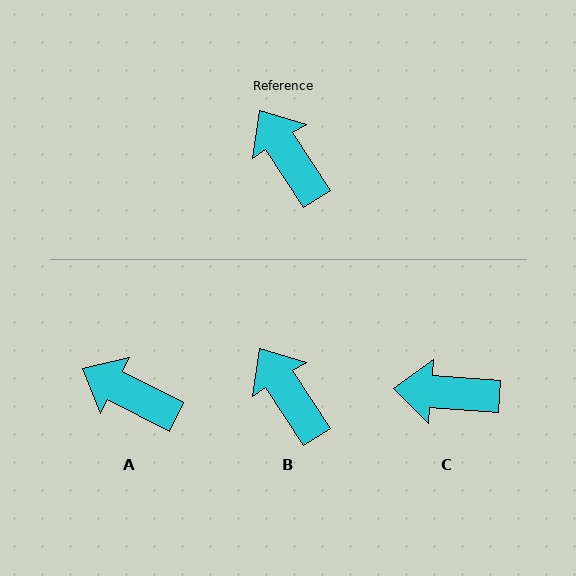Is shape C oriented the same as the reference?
No, it is off by about 53 degrees.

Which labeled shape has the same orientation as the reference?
B.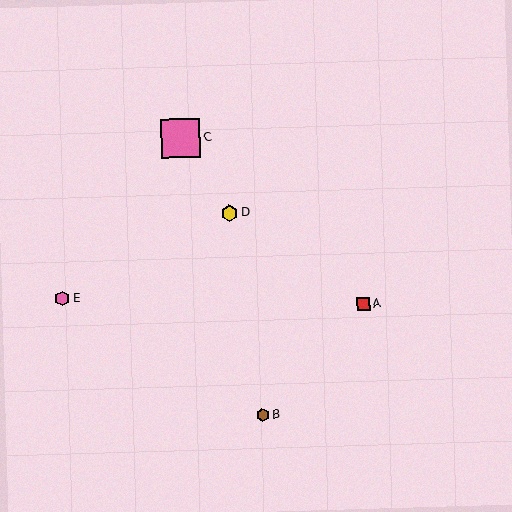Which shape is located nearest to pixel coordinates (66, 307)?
The pink hexagon (labeled E) at (62, 298) is nearest to that location.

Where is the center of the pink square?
The center of the pink square is at (180, 138).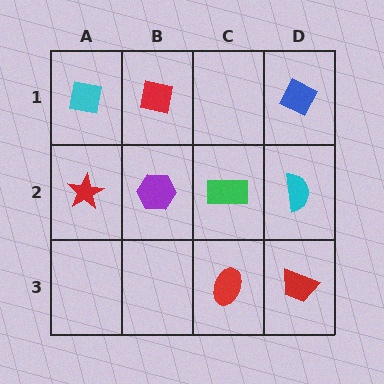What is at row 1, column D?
A blue diamond.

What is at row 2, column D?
A cyan semicircle.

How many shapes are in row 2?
4 shapes.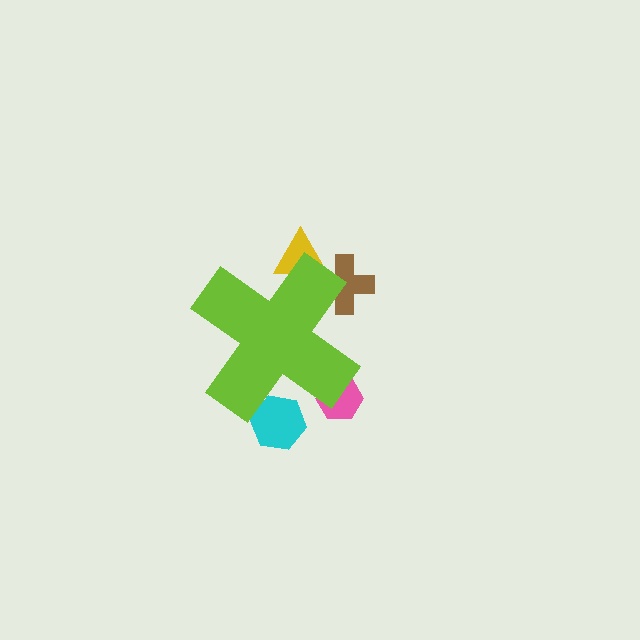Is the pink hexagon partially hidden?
Yes, the pink hexagon is partially hidden behind the lime cross.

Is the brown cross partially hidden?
Yes, the brown cross is partially hidden behind the lime cross.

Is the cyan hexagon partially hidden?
Yes, the cyan hexagon is partially hidden behind the lime cross.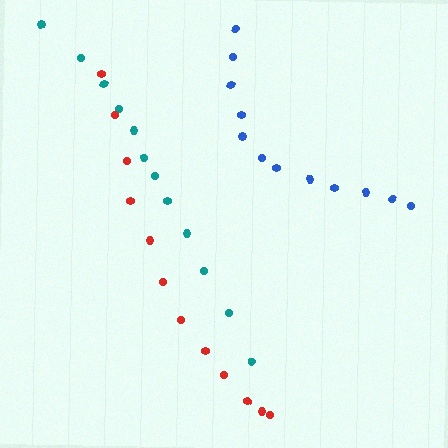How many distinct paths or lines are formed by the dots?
There are 3 distinct paths.